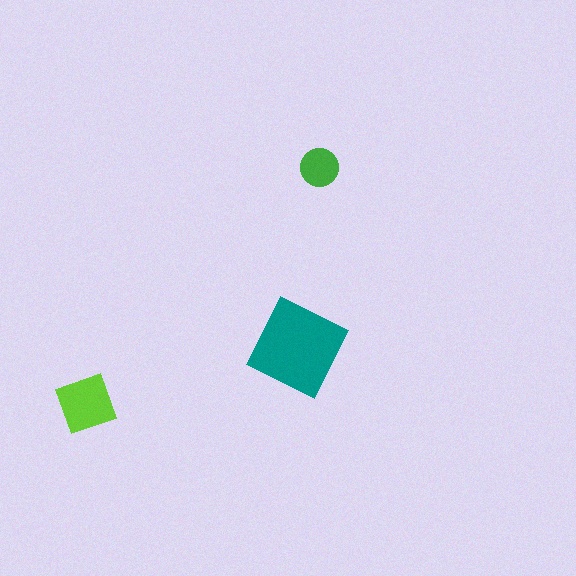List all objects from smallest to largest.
The green circle, the lime square, the teal diamond.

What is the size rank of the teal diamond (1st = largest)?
1st.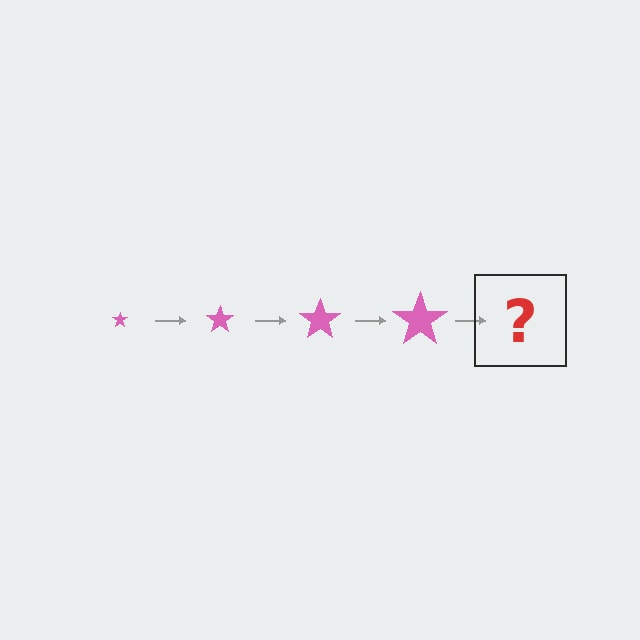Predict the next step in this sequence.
The next step is a pink star, larger than the previous one.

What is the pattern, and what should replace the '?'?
The pattern is that the star gets progressively larger each step. The '?' should be a pink star, larger than the previous one.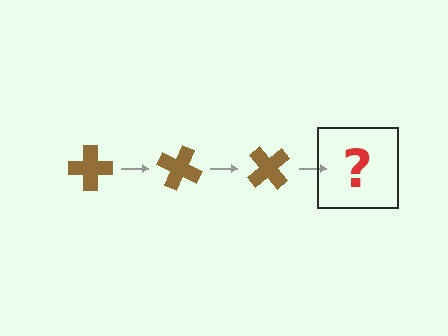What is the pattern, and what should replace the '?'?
The pattern is that the cross rotates 25 degrees each step. The '?' should be a brown cross rotated 75 degrees.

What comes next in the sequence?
The next element should be a brown cross rotated 75 degrees.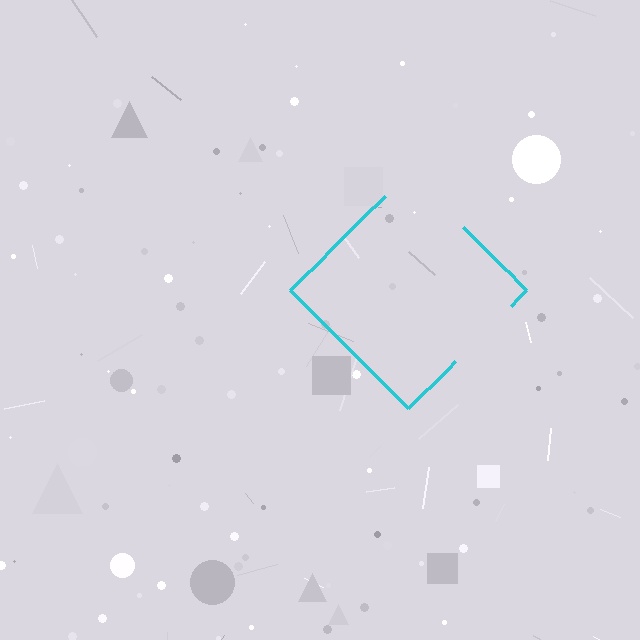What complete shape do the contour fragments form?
The contour fragments form a diamond.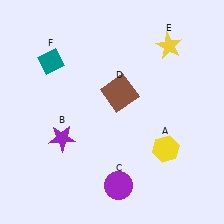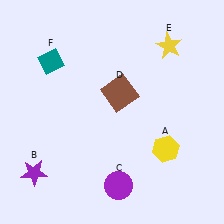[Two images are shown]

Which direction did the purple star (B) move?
The purple star (B) moved down.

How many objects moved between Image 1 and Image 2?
1 object moved between the two images.